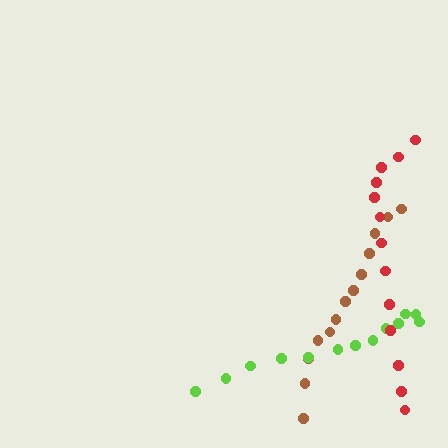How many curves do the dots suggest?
There are 3 distinct paths.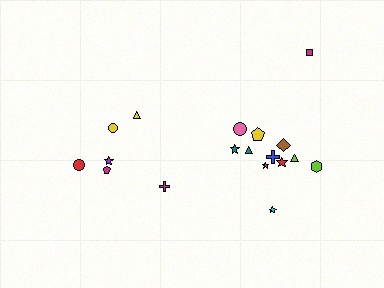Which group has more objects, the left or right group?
The right group.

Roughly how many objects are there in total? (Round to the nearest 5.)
Roughly 20 objects in total.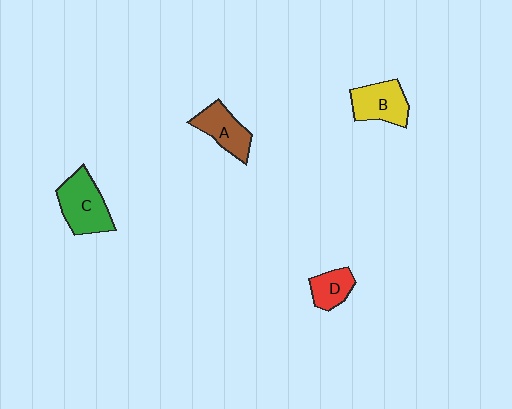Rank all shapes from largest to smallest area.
From largest to smallest: C (green), B (yellow), A (brown), D (red).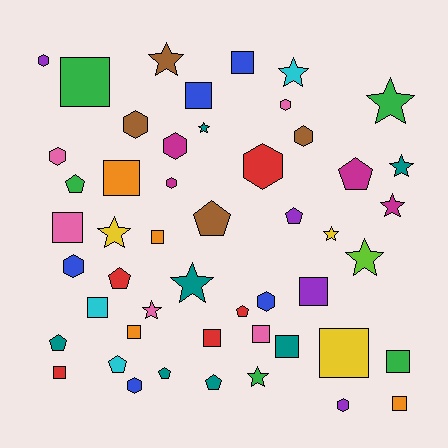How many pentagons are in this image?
There are 10 pentagons.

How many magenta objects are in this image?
There are 4 magenta objects.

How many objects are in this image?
There are 50 objects.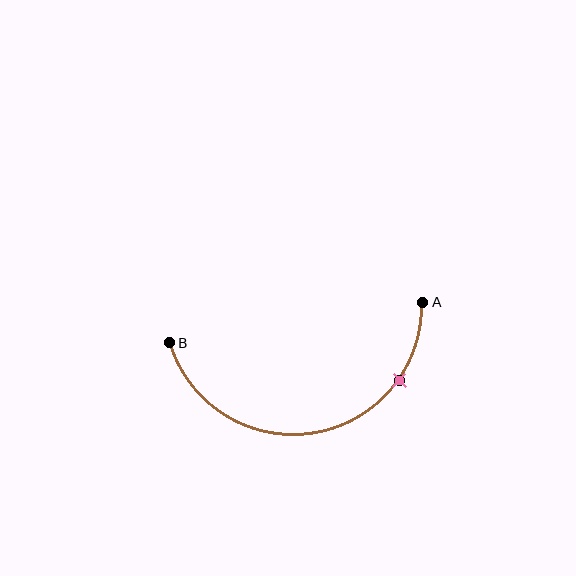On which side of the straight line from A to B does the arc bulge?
The arc bulges below the straight line connecting A and B.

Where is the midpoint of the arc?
The arc midpoint is the point on the curve farthest from the straight line joining A and B. It sits below that line.